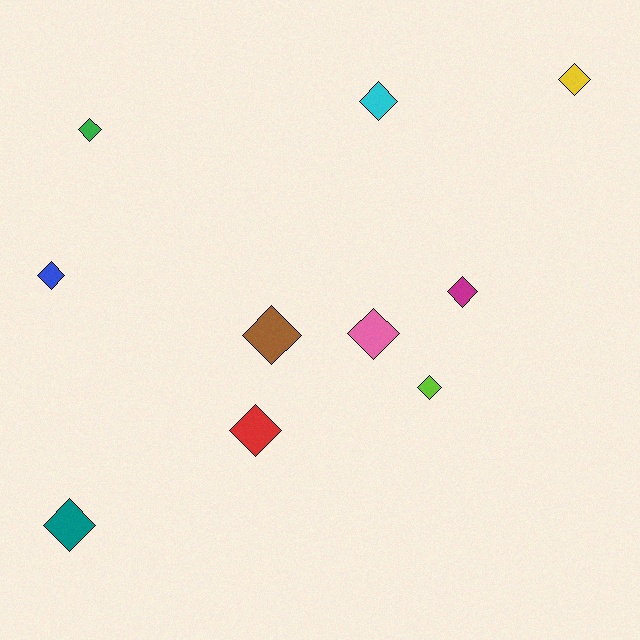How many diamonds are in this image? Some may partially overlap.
There are 10 diamonds.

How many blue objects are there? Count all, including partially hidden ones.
There is 1 blue object.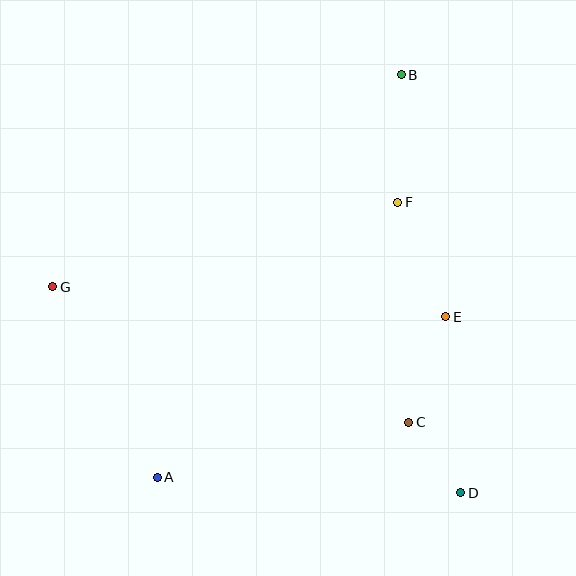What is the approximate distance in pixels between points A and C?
The distance between A and C is approximately 258 pixels.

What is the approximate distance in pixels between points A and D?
The distance between A and D is approximately 304 pixels.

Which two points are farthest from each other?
Points A and B are farthest from each other.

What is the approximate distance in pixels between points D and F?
The distance between D and F is approximately 297 pixels.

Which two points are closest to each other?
Points C and D are closest to each other.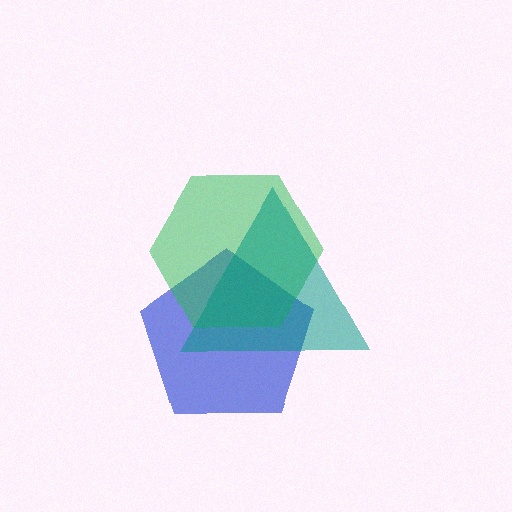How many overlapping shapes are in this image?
There are 3 overlapping shapes in the image.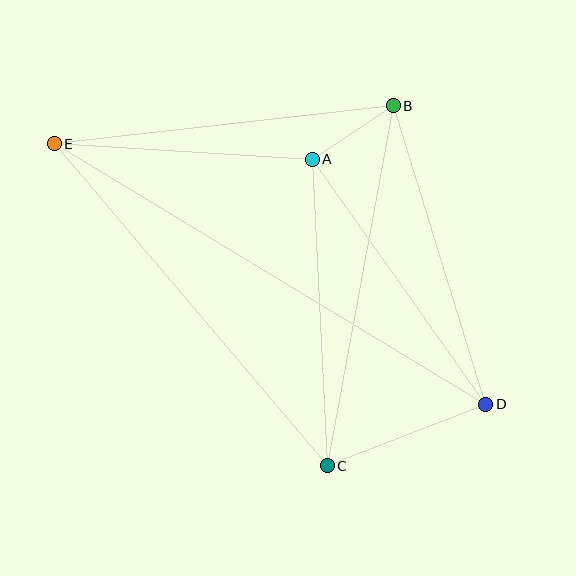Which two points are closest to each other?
Points A and B are closest to each other.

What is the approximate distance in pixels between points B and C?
The distance between B and C is approximately 366 pixels.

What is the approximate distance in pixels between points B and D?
The distance between B and D is approximately 312 pixels.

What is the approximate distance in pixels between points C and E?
The distance between C and E is approximately 422 pixels.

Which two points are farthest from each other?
Points D and E are farthest from each other.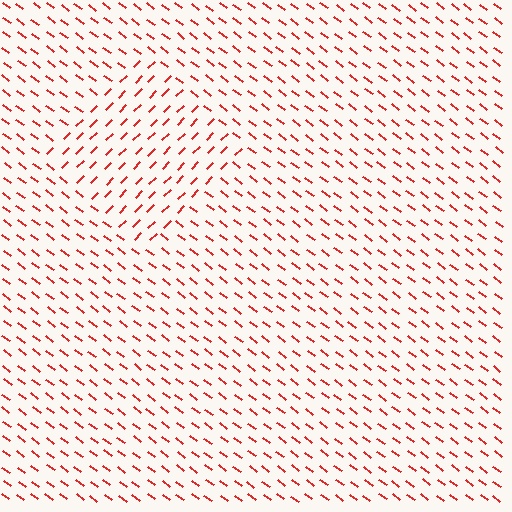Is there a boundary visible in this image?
Yes, there is a texture boundary formed by a change in line orientation.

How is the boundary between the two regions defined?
The boundary is defined purely by a change in line orientation (approximately 82 degrees difference). All lines are the same color and thickness.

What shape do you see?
I see a diamond.